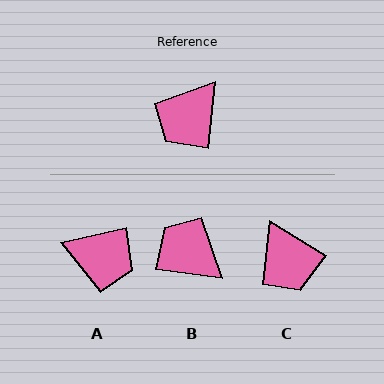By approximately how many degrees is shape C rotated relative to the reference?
Approximately 64 degrees counter-clockwise.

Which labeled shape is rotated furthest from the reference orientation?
A, about 108 degrees away.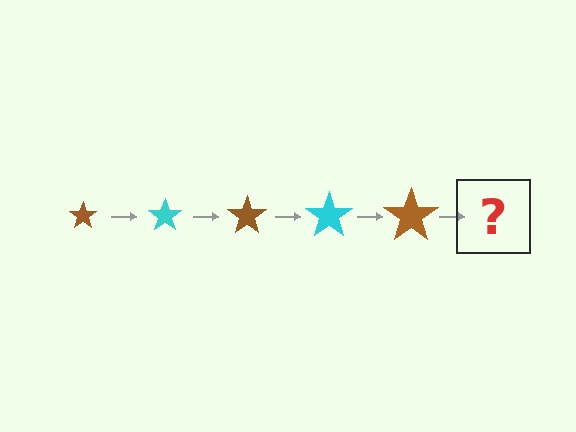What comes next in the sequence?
The next element should be a cyan star, larger than the previous one.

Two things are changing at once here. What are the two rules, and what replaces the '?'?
The two rules are that the star grows larger each step and the color cycles through brown and cyan. The '?' should be a cyan star, larger than the previous one.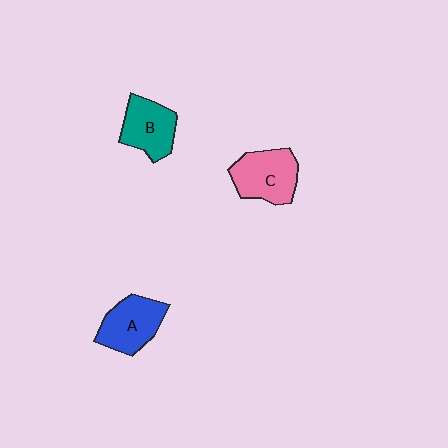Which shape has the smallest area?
Shape B (teal).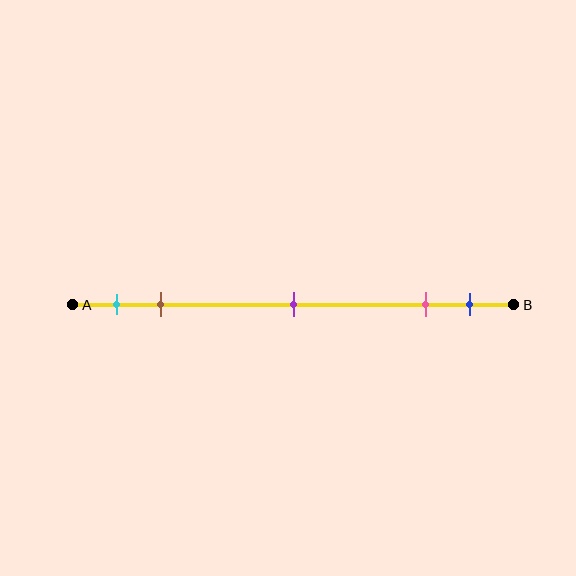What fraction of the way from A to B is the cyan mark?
The cyan mark is approximately 10% (0.1) of the way from A to B.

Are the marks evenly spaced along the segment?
No, the marks are not evenly spaced.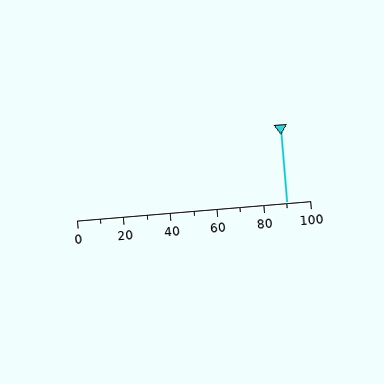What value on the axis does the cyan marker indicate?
The marker indicates approximately 90.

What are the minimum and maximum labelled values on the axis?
The axis runs from 0 to 100.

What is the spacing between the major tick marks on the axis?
The major ticks are spaced 20 apart.